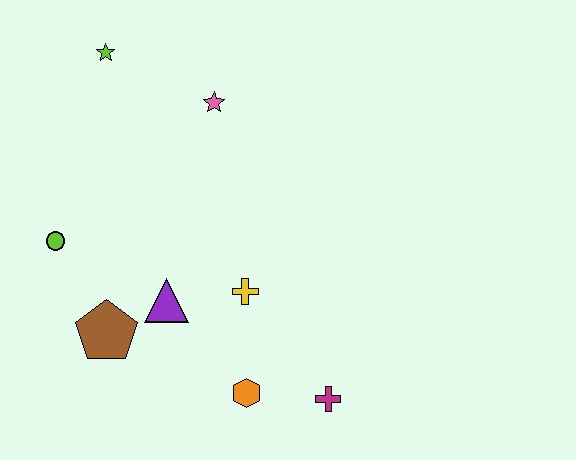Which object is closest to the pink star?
The lime star is closest to the pink star.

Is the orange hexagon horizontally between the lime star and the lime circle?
No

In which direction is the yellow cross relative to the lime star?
The yellow cross is below the lime star.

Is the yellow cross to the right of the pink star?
Yes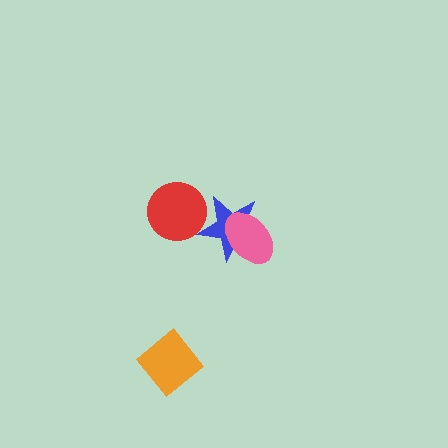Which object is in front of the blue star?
The pink ellipse is in front of the blue star.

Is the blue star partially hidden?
Yes, it is partially covered by another shape.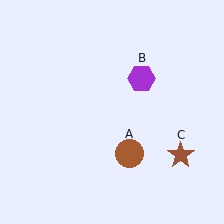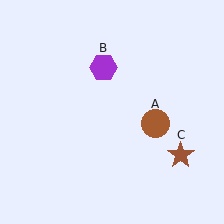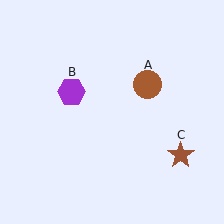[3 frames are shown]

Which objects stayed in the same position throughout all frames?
Brown star (object C) remained stationary.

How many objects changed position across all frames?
2 objects changed position: brown circle (object A), purple hexagon (object B).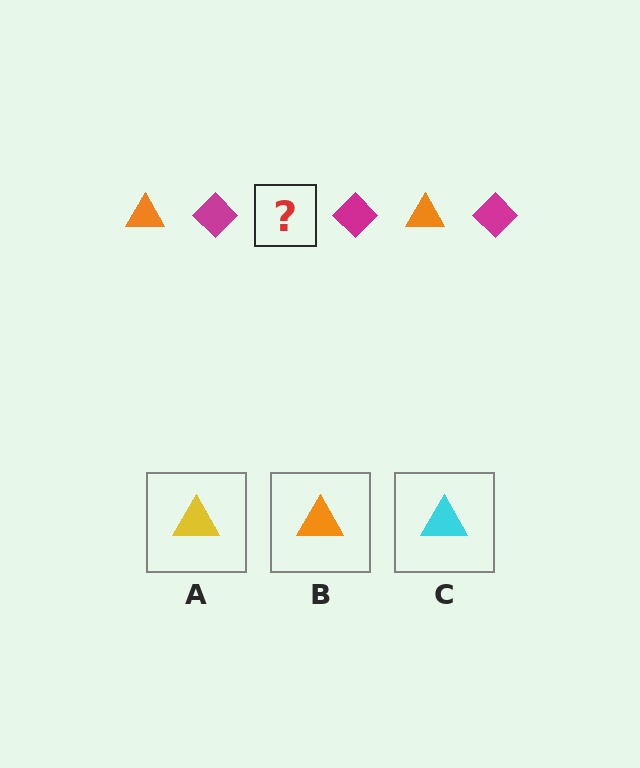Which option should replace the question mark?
Option B.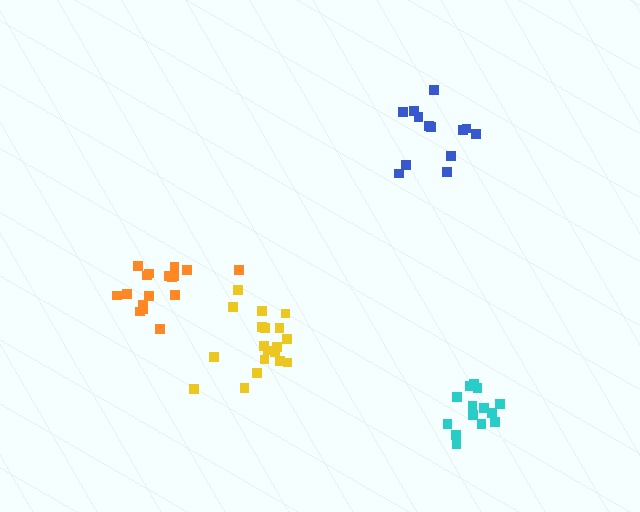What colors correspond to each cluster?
The clusters are colored: cyan, orange, blue, yellow.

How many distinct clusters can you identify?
There are 4 distinct clusters.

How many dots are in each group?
Group 1: 14 dots, Group 2: 17 dots, Group 3: 13 dots, Group 4: 19 dots (63 total).